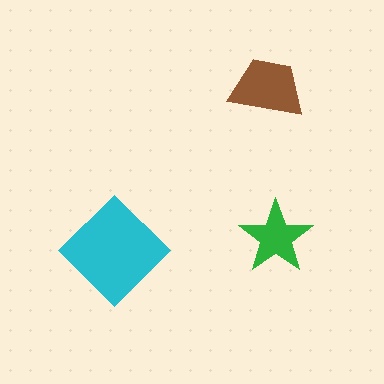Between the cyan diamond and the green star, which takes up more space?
The cyan diamond.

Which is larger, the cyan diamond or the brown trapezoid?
The cyan diamond.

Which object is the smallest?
The green star.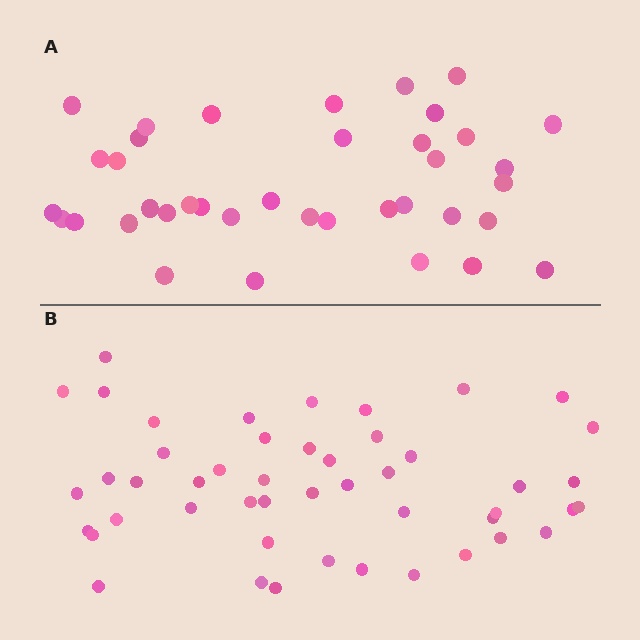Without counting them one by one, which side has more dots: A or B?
Region B (the bottom region) has more dots.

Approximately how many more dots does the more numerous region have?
Region B has roughly 10 or so more dots than region A.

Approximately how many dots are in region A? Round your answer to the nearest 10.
About 40 dots. (The exact count is 38, which rounds to 40.)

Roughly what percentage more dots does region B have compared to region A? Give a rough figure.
About 25% more.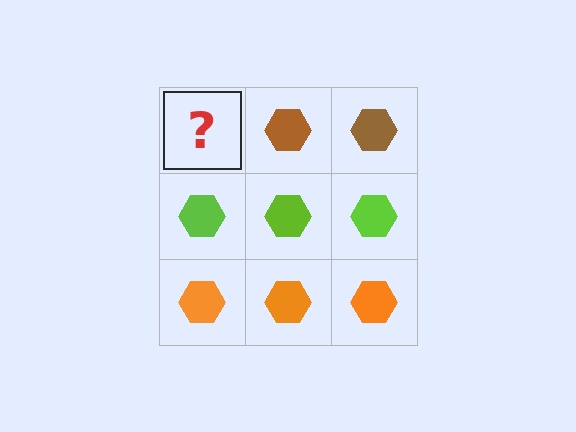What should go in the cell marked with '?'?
The missing cell should contain a brown hexagon.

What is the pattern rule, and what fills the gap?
The rule is that each row has a consistent color. The gap should be filled with a brown hexagon.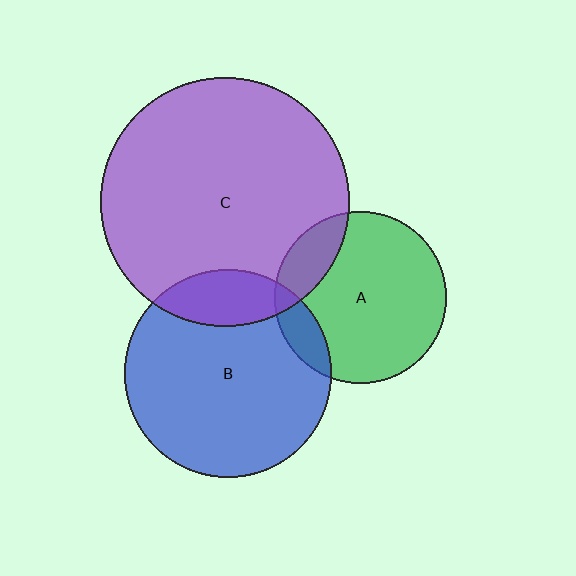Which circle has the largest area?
Circle C (purple).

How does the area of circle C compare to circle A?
Approximately 2.1 times.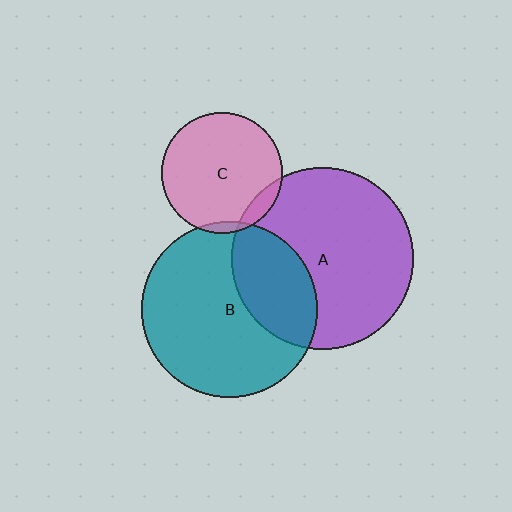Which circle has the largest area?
Circle A (purple).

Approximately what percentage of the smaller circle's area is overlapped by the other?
Approximately 30%.